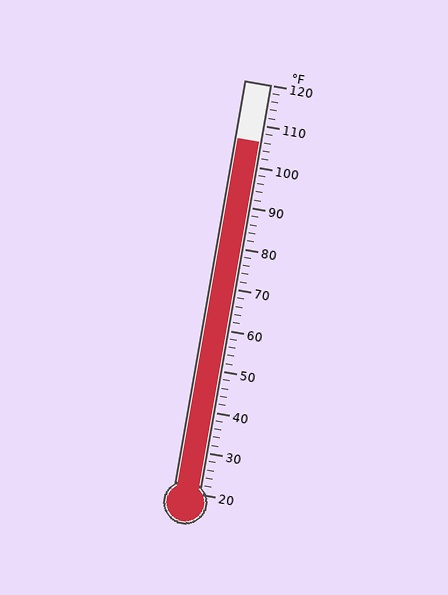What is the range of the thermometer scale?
The thermometer scale ranges from 20°F to 120°F.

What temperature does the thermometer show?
The thermometer shows approximately 106°F.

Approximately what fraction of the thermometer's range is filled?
The thermometer is filled to approximately 85% of its range.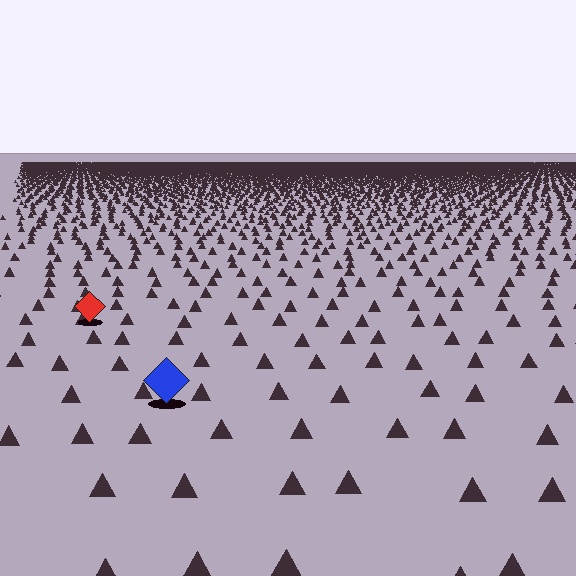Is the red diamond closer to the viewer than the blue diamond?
No. The blue diamond is closer — you can tell from the texture gradient: the ground texture is coarser near it.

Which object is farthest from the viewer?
The red diamond is farthest from the viewer. It appears smaller and the ground texture around it is denser.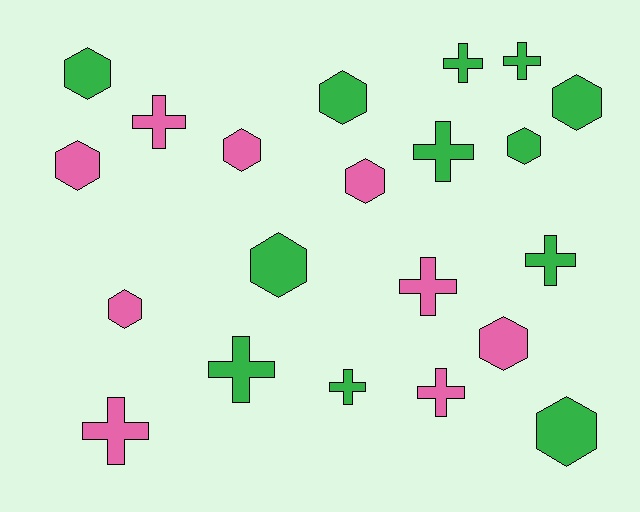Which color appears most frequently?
Green, with 12 objects.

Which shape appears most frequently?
Hexagon, with 11 objects.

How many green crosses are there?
There are 6 green crosses.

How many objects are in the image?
There are 21 objects.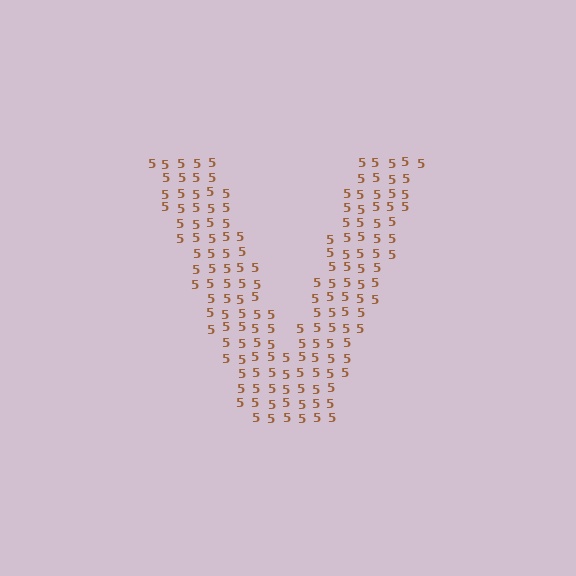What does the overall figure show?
The overall figure shows the letter V.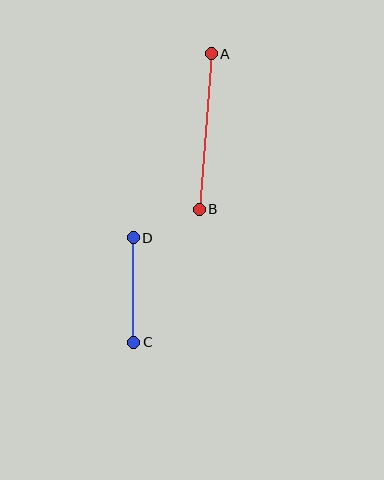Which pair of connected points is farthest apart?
Points A and B are farthest apart.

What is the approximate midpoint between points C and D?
The midpoint is at approximately (133, 290) pixels.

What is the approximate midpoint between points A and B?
The midpoint is at approximately (205, 131) pixels.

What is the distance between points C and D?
The distance is approximately 105 pixels.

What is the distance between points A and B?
The distance is approximately 156 pixels.